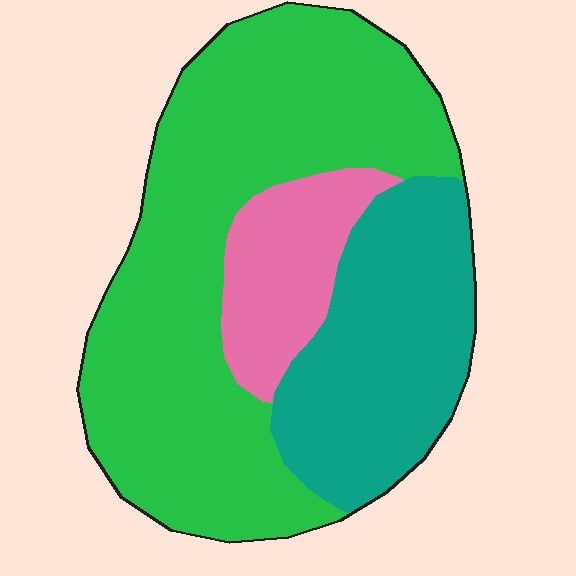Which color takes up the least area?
Pink, at roughly 15%.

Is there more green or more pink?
Green.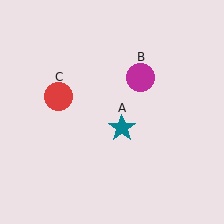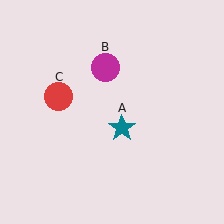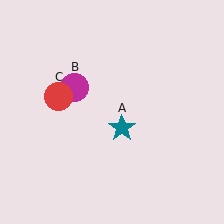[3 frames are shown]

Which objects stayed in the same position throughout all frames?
Teal star (object A) and red circle (object C) remained stationary.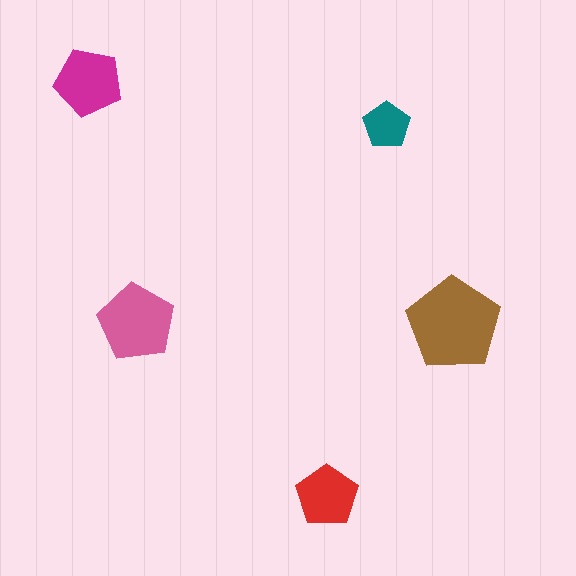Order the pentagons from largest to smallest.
the brown one, the pink one, the magenta one, the red one, the teal one.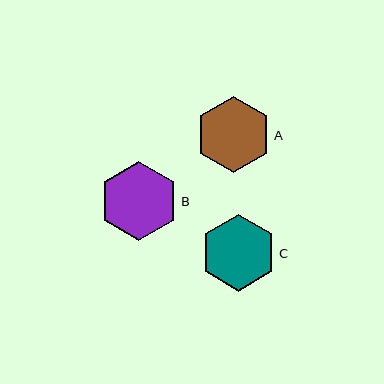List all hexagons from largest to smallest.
From largest to smallest: B, C, A.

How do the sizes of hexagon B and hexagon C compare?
Hexagon B and hexagon C are approximately the same size.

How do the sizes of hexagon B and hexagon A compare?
Hexagon B and hexagon A are approximately the same size.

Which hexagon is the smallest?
Hexagon A is the smallest with a size of approximately 76 pixels.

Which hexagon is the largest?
Hexagon B is the largest with a size of approximately 79 pixels.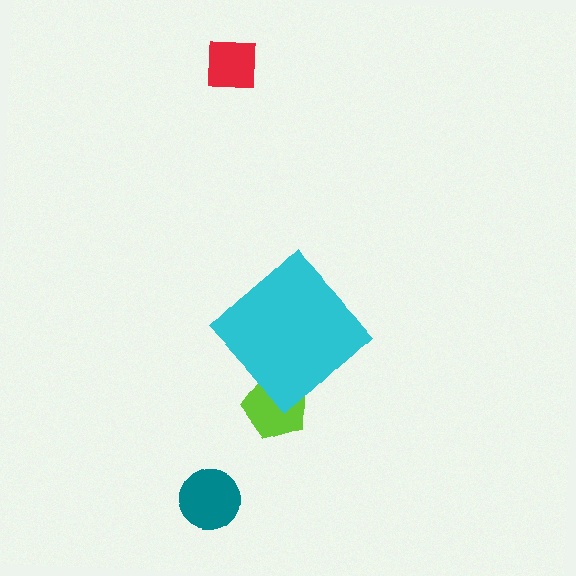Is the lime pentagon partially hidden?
Yes, the lime pentagon is partially hidden behind the cyan diamond.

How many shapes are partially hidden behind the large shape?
1 shape is partially hidden.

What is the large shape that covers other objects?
A cyan diamond.